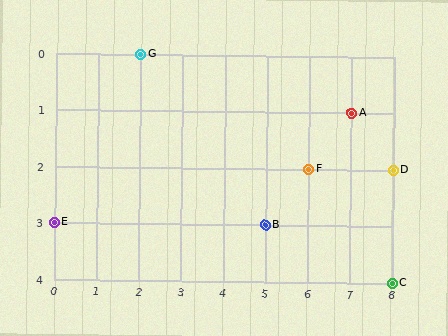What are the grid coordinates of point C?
Point C is at grid coordinates (8, 4).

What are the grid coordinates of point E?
Point E is at grid coordinates (0, 3).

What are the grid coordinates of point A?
Point A is at grid coordinates (7, 1).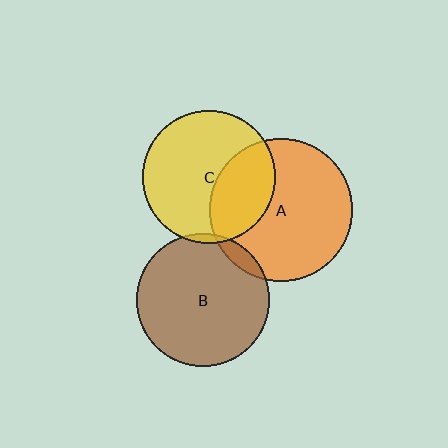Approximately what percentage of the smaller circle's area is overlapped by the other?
Approximately 5%.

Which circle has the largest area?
Circle A (orange).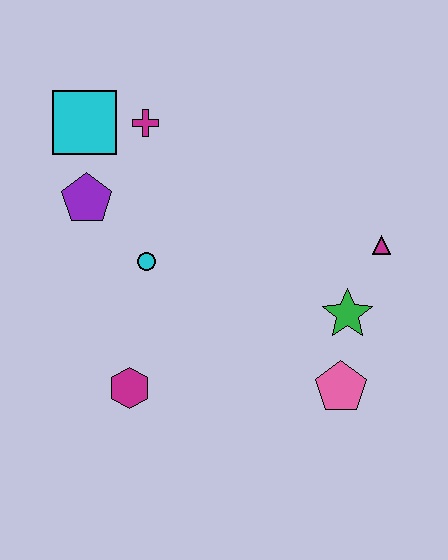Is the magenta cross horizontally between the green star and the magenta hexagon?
Yes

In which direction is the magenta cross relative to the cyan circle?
The magenta cross is above the cyan circle.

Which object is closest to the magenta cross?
The cyan square is closest to the magenta cross.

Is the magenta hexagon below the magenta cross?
Yes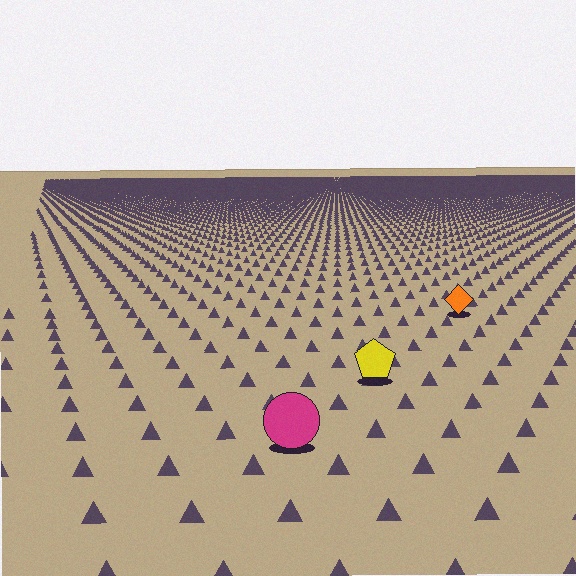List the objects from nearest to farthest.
From nearest to farthest: the magenta circle, the yellow pentagon, the orange diamond.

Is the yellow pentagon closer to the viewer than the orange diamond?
Yes. The yellow pentagon is closer — you can tell from the texture gradient: the ground texture is coarser near it.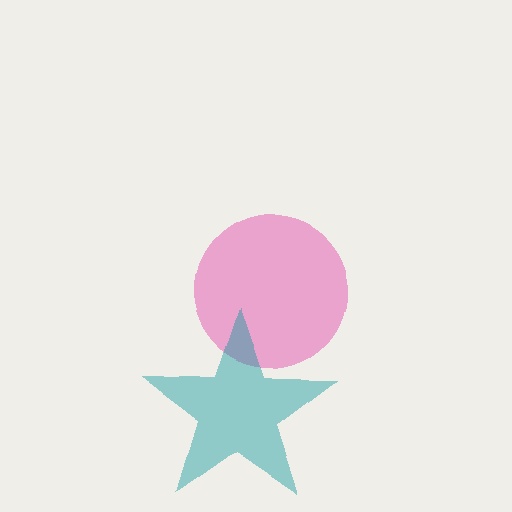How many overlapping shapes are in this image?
There are 2 overlapping shapes in the image.